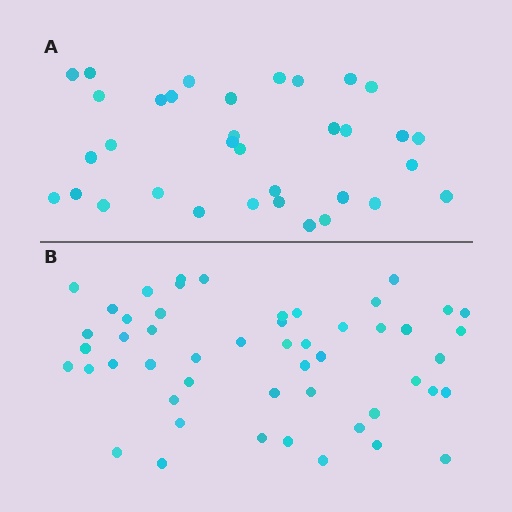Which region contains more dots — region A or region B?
Region B (the bottom region) has more dots.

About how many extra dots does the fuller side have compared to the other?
Region B has approximately 15 more dots than region A.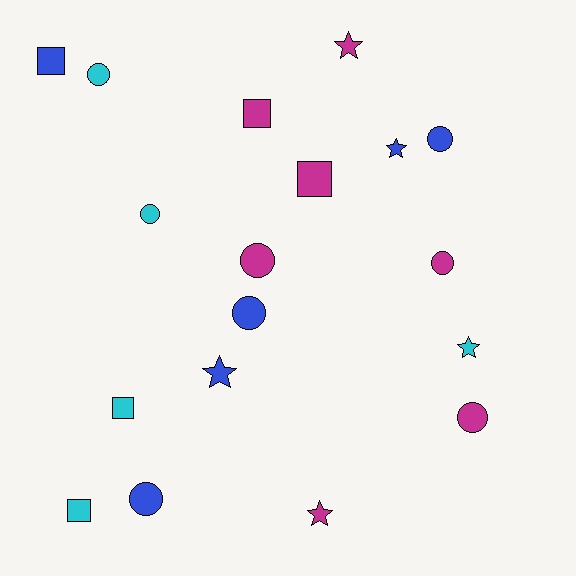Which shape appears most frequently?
Circle, with 8 objects.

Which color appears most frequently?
Magenta, with 7 objects.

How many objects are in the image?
There are 18 objects.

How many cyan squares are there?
There are 2 cyan squares.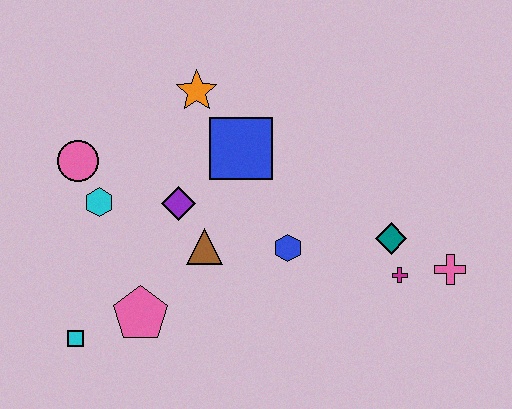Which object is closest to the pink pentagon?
The cyan square is closest to the pink pentagon.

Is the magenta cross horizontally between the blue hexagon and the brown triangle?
No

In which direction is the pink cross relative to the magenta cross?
The pink cross is to the right of the magenta cross.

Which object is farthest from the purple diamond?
The pink cross is farthest from the purple diamond.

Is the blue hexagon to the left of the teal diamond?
Yes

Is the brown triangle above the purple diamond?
No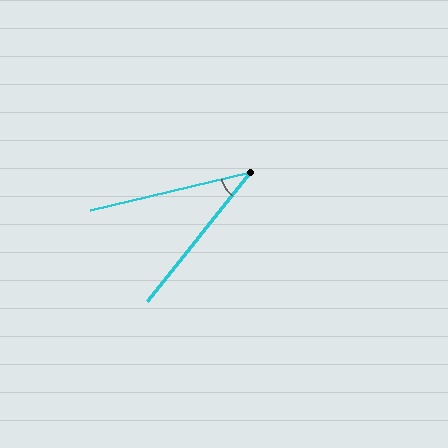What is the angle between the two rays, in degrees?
Approximately 38 degrees.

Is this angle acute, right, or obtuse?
It is acute.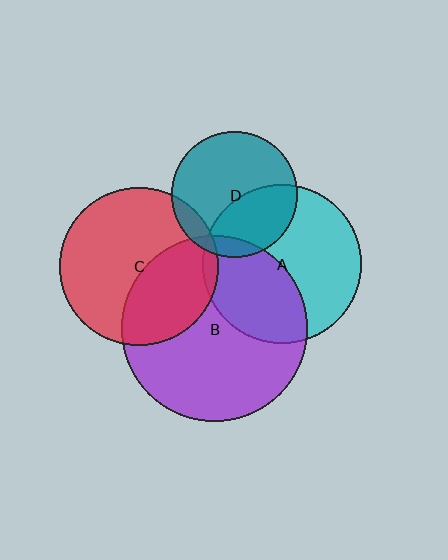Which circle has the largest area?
Circle B (purple).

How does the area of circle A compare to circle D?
Approximately 1.6 times.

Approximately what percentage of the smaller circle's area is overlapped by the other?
Approximately 5%.